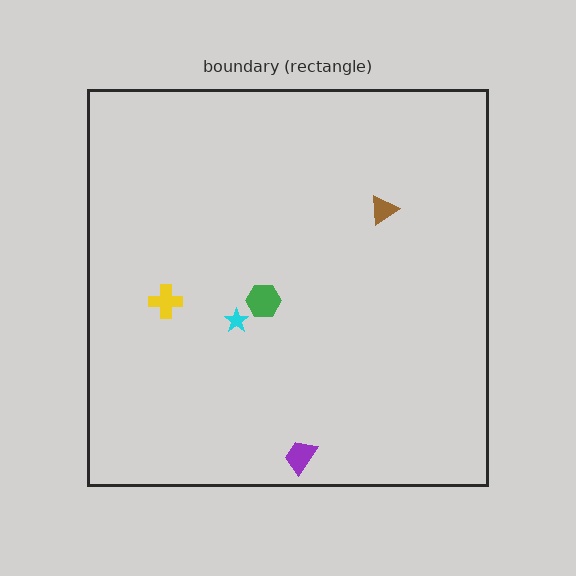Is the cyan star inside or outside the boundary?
Inside.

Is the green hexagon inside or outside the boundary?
Inside.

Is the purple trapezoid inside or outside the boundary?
Inside.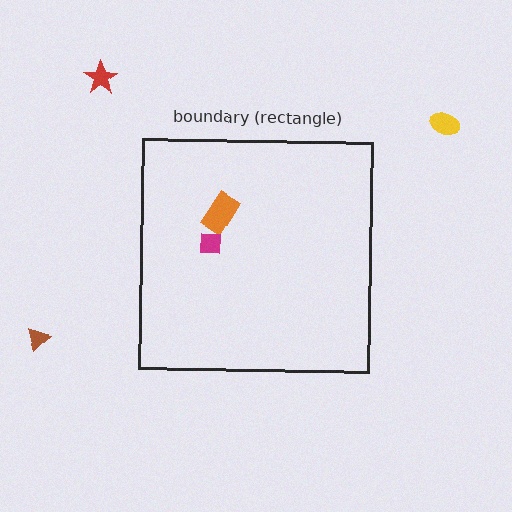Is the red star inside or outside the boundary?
Outside.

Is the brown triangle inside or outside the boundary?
Outside.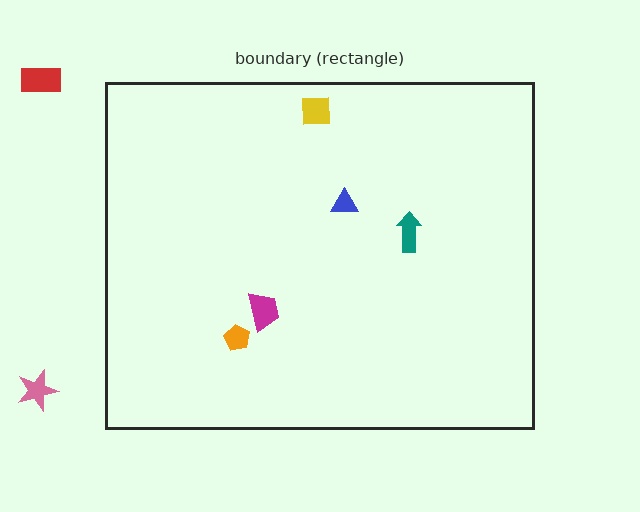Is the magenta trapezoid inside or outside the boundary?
Inside.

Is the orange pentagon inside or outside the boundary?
Inside.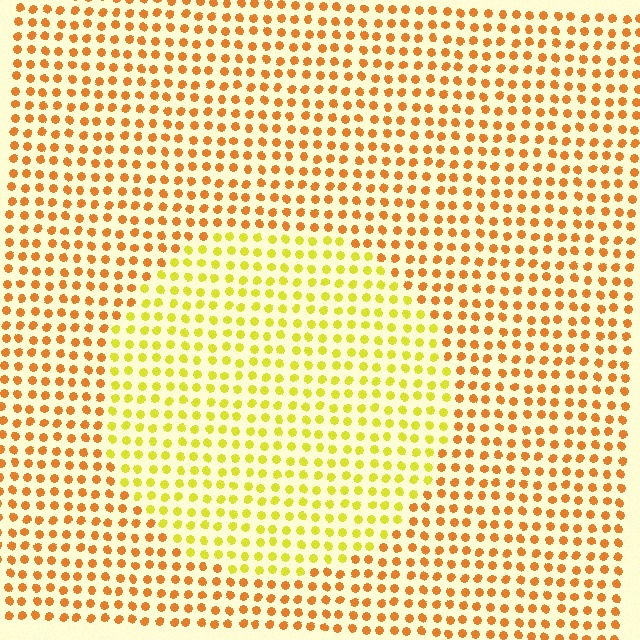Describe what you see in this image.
The image is filled with small orange elements in a uniform arrangement. A circle-shaped region is visible where the elements are tinted to a slightly different hue, forming a subtle color boundary.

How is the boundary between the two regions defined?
The boundary is defined purely by a slight shift in hue (about 37 degrees). Spacing, size, and orientation are identical on both sides.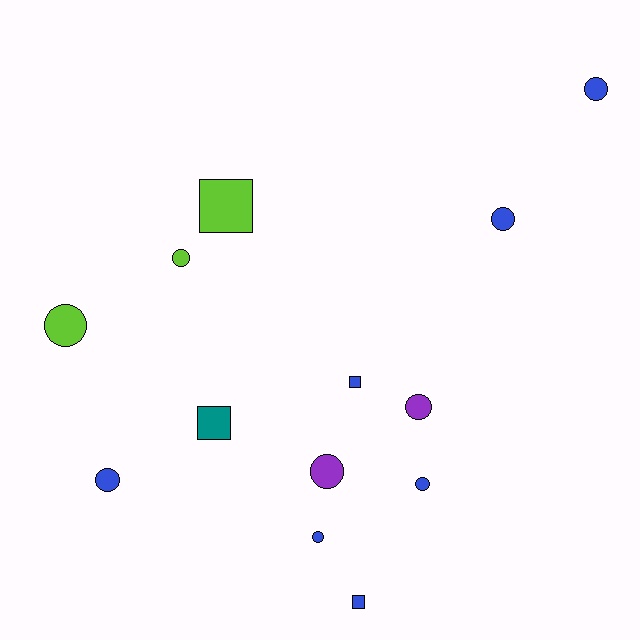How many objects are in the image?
There are 13 objects.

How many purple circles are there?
There are 2 purple circles.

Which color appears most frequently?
Blue, with 7 objects.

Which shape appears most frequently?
Circle, with 9 objects.